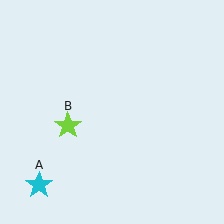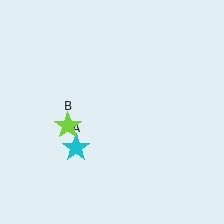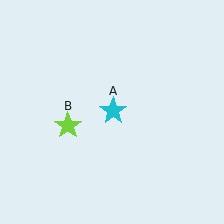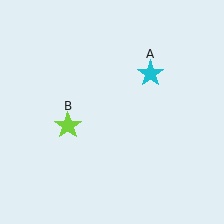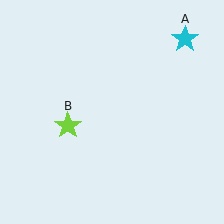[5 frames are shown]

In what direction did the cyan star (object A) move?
The cyan star (object A) moved up and to the right.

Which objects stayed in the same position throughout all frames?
Lime star (object B) remained stationary.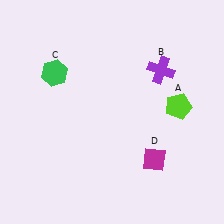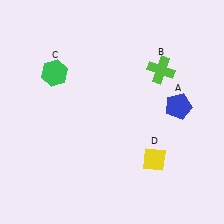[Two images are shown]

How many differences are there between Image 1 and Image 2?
There are 3 differences between the two images.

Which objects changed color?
A changed from lime to blue. B changed from purple to lime. D changed from magenta to yellow.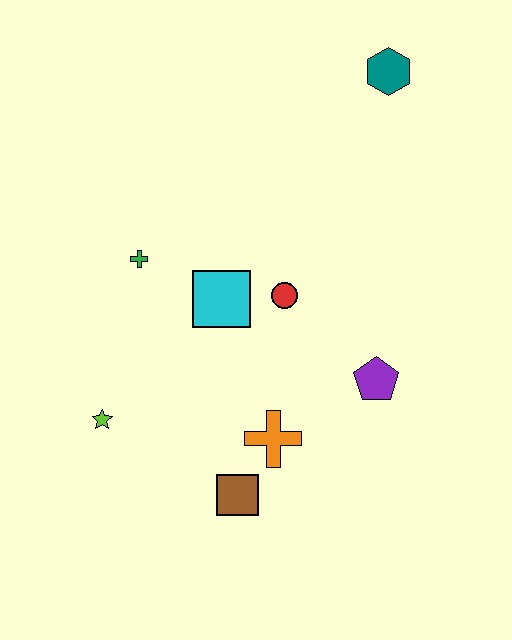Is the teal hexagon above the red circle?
Yes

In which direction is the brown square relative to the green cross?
The brown square is below the green cross.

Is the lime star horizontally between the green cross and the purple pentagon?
No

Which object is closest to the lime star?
The brown square is closest to the lime star.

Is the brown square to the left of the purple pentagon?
Yes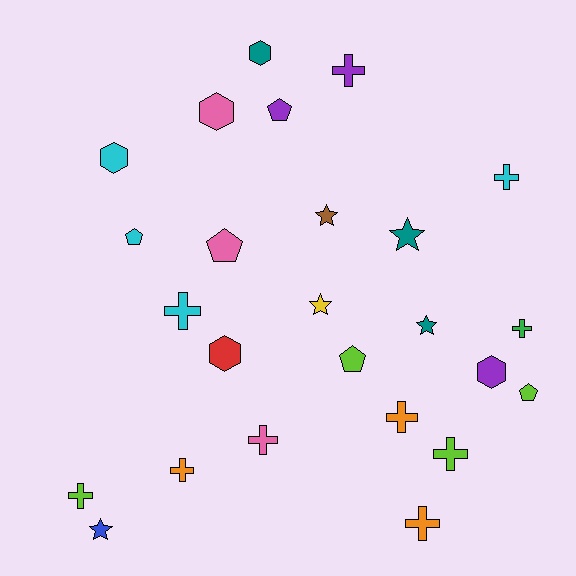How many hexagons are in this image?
There are 5 hexagons.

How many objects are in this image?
There are 25 objects.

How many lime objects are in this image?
There are 4 lime objects.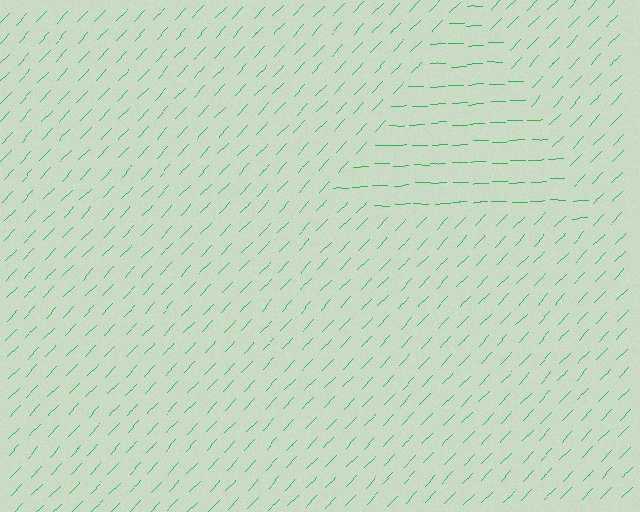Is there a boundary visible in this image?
Yes, there is a texture boundary formed by a change in line orientation.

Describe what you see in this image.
The image is filled with small green line segments. A triangle region in the image has lines oriented differently from the surrounding lines, creating a visible texture boundary.